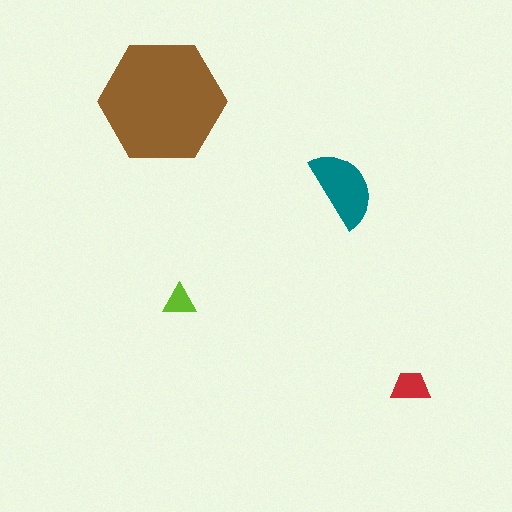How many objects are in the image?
There are 4 objects in the image.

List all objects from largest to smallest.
The brown hexagon, the teal semicircle, the red trapezoid, the lime triangle.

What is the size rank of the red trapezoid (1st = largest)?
3rd.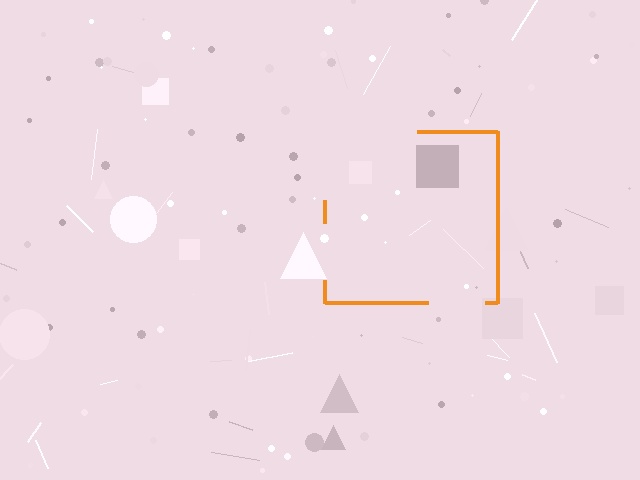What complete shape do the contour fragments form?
The contour fragments form a square.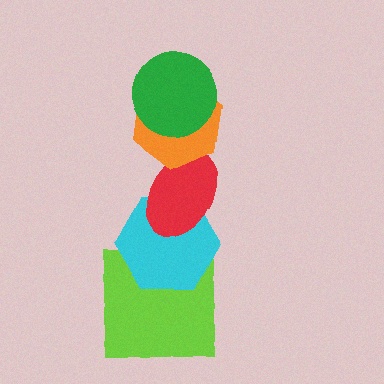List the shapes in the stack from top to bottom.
From top to bottom: the green circle, the orange hexagon, the red ellipse, the cyan hexagon, the lime square.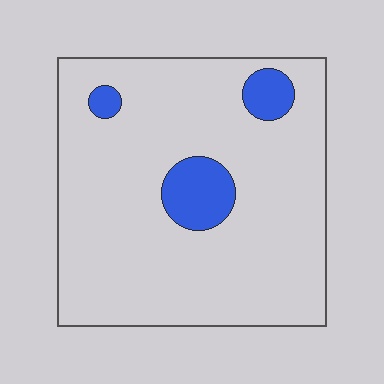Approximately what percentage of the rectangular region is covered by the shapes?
Approximately 10%.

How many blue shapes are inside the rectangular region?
3.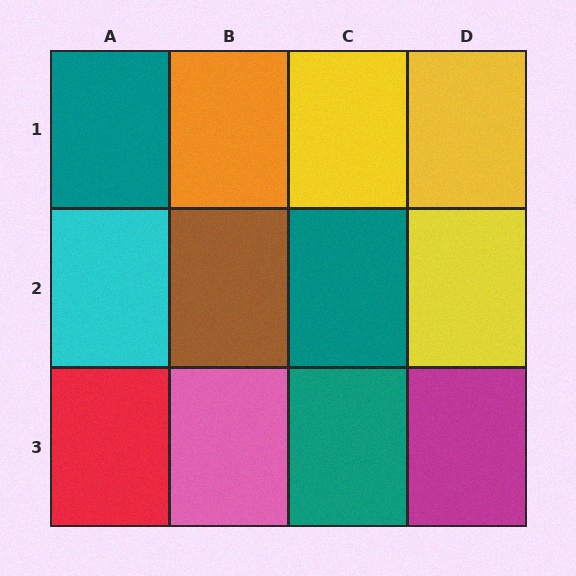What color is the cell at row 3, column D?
Magenta.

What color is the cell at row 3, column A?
Red.